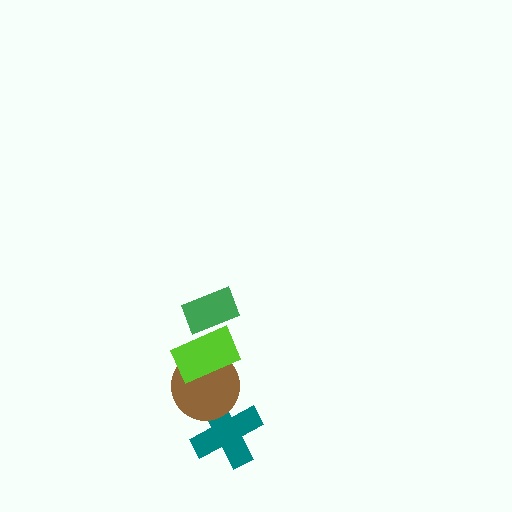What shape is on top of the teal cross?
The brown circle is on top of the teal cross.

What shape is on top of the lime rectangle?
The green rectangle is on top of the lime rectangle.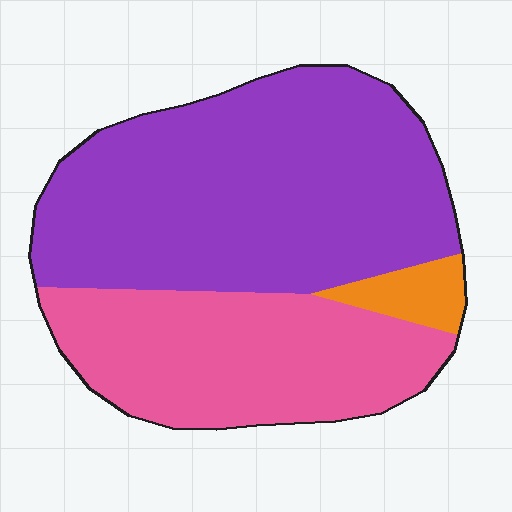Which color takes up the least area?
Orange, at roughly 5%.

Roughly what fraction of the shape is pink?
Pink takes up about three eighths (3/8) of the shape.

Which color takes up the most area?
Purple, at roughly 60%.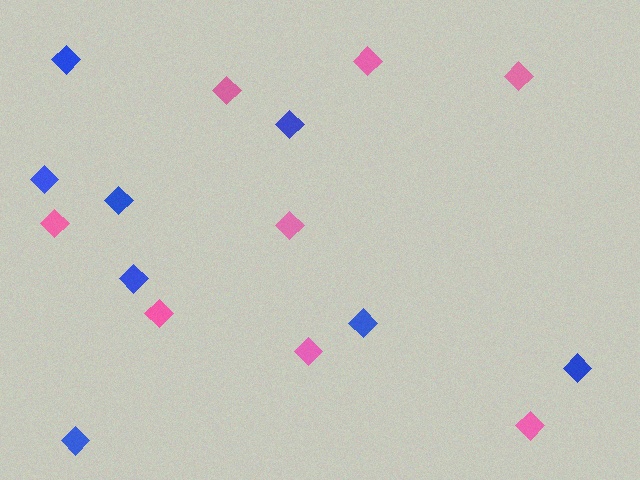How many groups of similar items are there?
There are 2 groups: one group of pink diamonds (8) and one group of blue diamonds (8).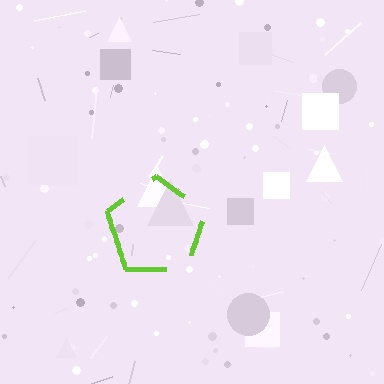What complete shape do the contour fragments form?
The contour fragments form a pentagon.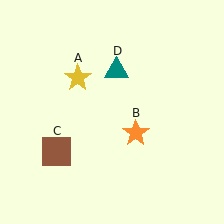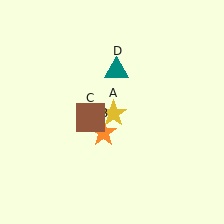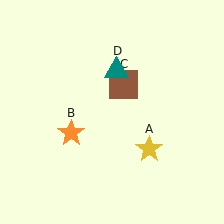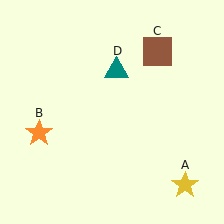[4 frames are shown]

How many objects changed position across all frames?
3 objects changed position: yellow star (object A), orange star (object B), brown square (object C).